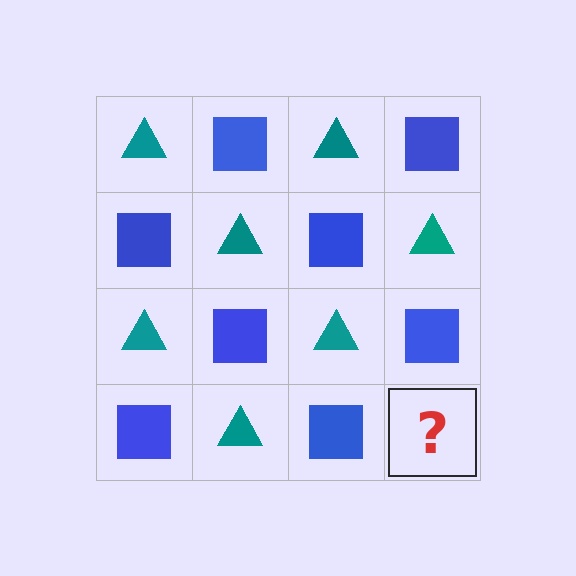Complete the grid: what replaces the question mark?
The question mark should be replaced with a teal triangle.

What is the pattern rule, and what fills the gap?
The rule is that it alternates teal triangle and blue square in a checkerboard pattern. The gap should be filled with a teal triangle.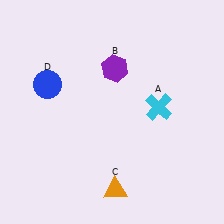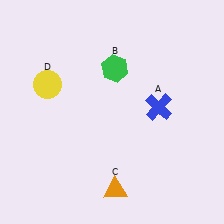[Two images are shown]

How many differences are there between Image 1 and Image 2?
There are 3 differences between the two images.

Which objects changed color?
A changed from cyan to blue. B changed from purple to green. D changed from blue to yellow.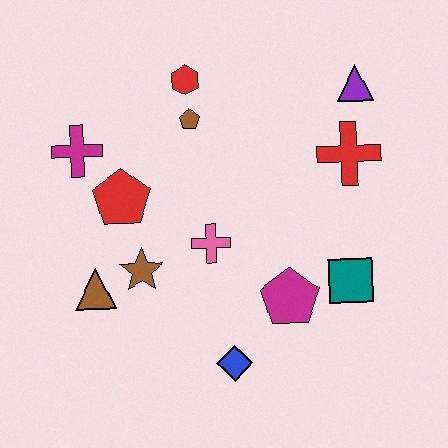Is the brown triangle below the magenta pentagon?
No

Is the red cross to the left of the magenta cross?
No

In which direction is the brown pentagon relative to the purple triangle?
The brown pentagon is to the left of the purple triangle.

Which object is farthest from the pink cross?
The purple triangle is farthest from the pink cross.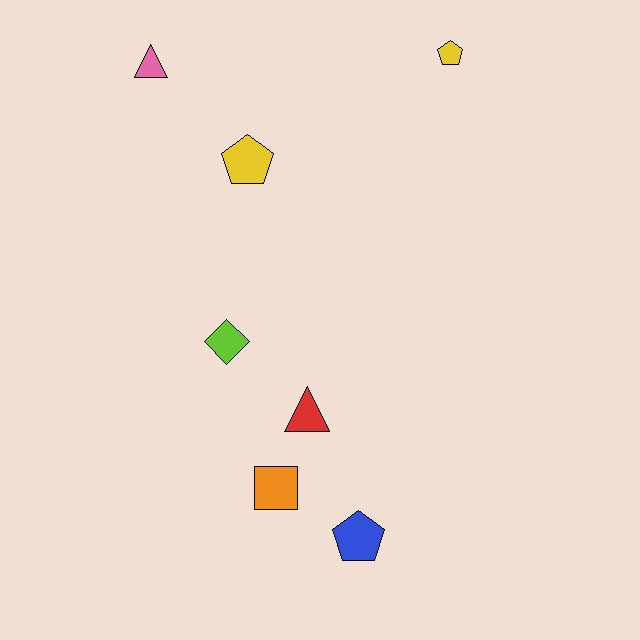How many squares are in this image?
There is 1 square.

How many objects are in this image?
There are 7 objects.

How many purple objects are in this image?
There are no purple objects.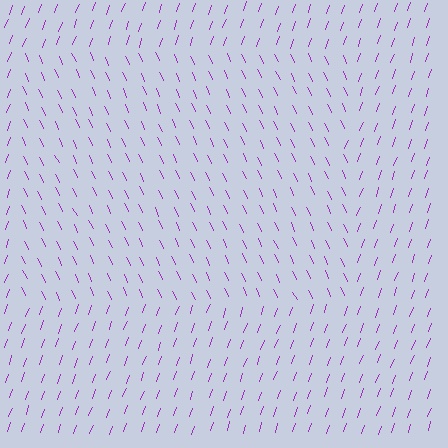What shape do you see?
I see a rectangle.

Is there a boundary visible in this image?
Yes, there is a texture boundary formed by a change in line orientation.